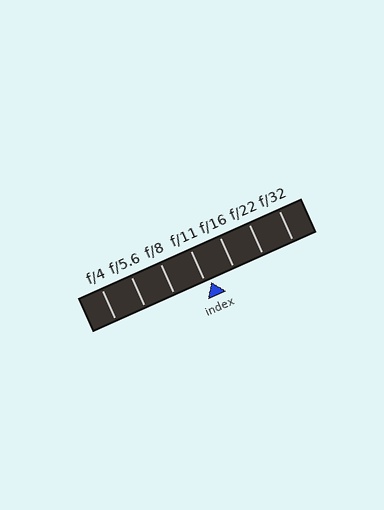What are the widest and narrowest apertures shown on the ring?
The widest aperture shown is f/4 and the narrowest is f/32.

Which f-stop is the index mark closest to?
The index mark is closest to f/11.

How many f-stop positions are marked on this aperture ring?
There are 7 f-stop positions marked.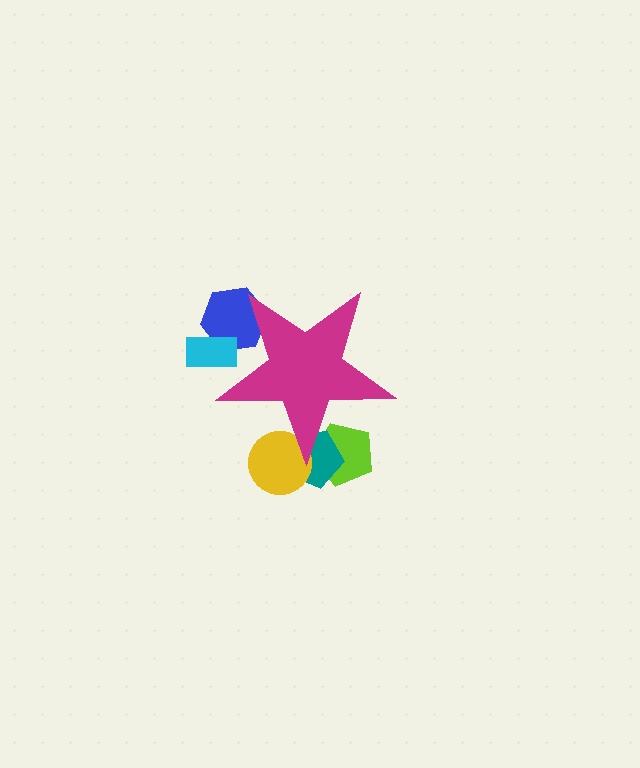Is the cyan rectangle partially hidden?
Yes, the cyan rectangle is partially hidden behind the magenta star.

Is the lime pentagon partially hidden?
Yes, the lime pentagon is partially hidden behind the magenta star.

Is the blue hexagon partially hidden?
Yes, the blue hexagon is partially hidden behind the magenta star.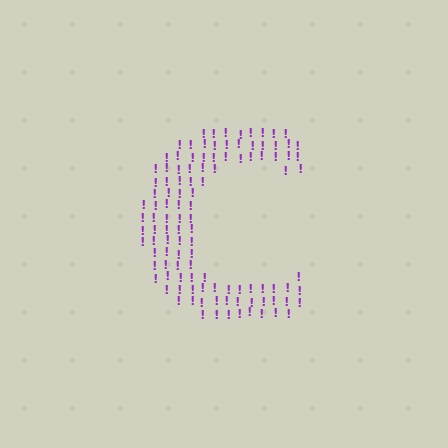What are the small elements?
The small elements are exclamation marks.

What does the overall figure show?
The overall figure shows the letter C.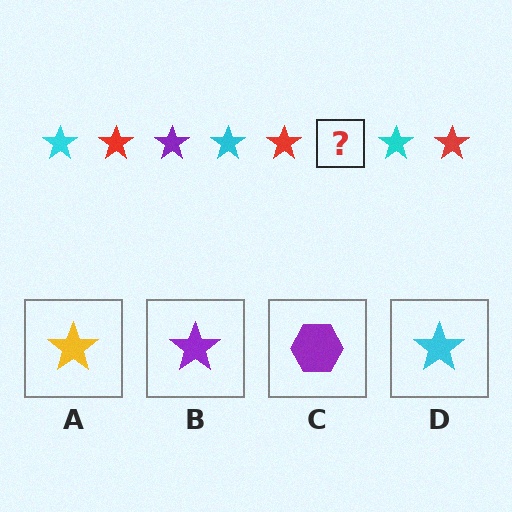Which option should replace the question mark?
Option B.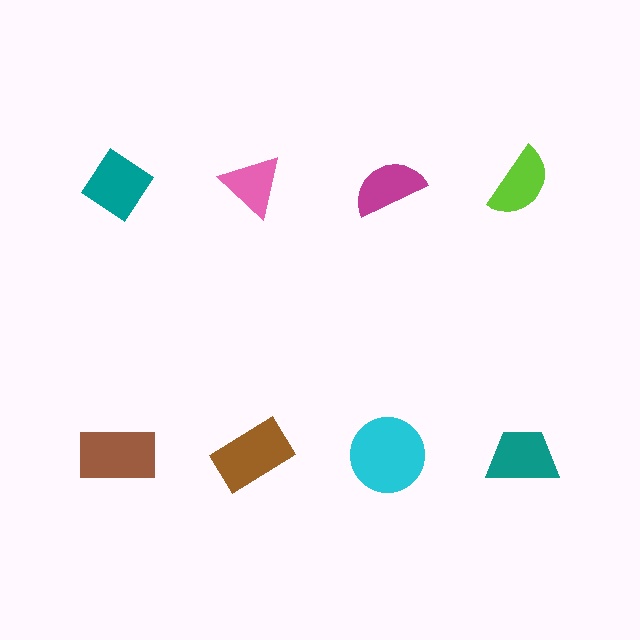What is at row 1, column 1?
A teal diamond.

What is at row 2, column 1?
A brown rectangle.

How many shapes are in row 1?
4 shapes.